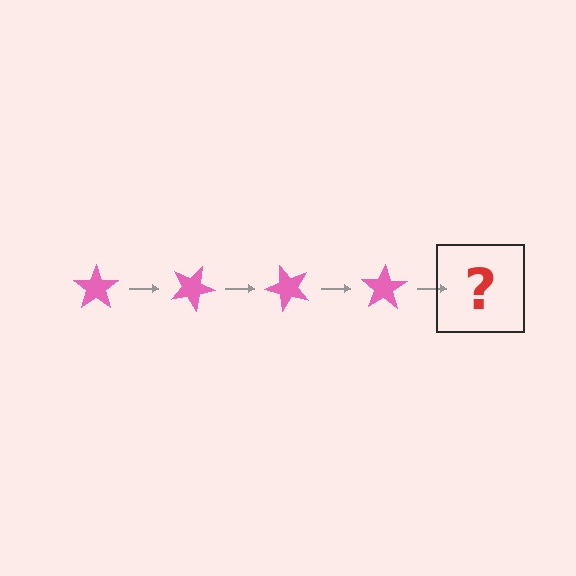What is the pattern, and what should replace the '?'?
The pattern is that the star rotates 25 degrees each step. The '?' should be a pink star rotated 100 degrees.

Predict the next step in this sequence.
The next step is a pink star rotated 100 degrees.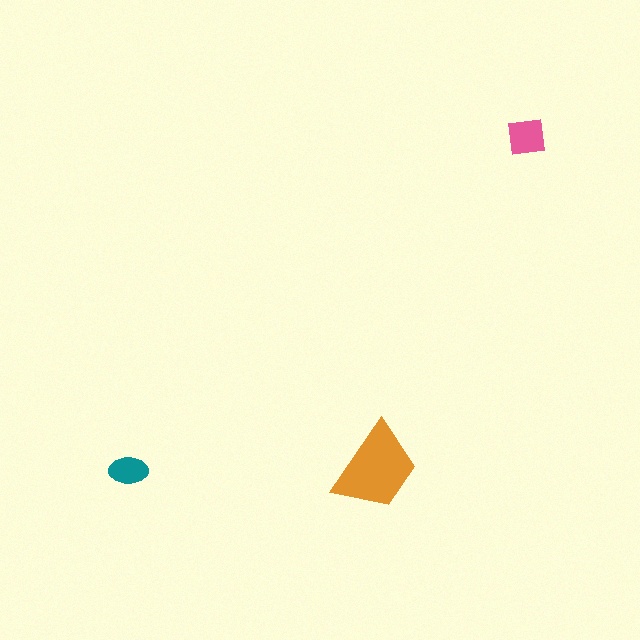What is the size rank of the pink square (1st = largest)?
2nd.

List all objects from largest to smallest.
The orange trapezoid, the pink square, the teal ellipse.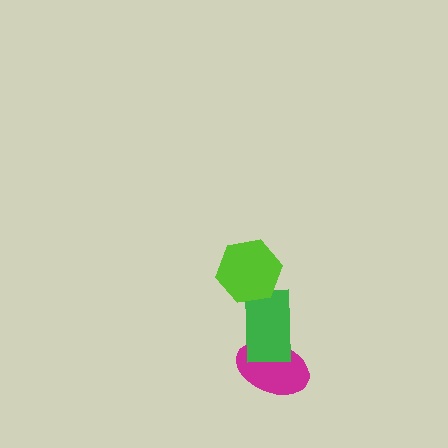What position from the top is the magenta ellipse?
The magenta ellipse is 3rd from the top.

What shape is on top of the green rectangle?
The lime hexagon is on top of the green rectangle.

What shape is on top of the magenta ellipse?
The green rectangle is on top of the magenta ellipse.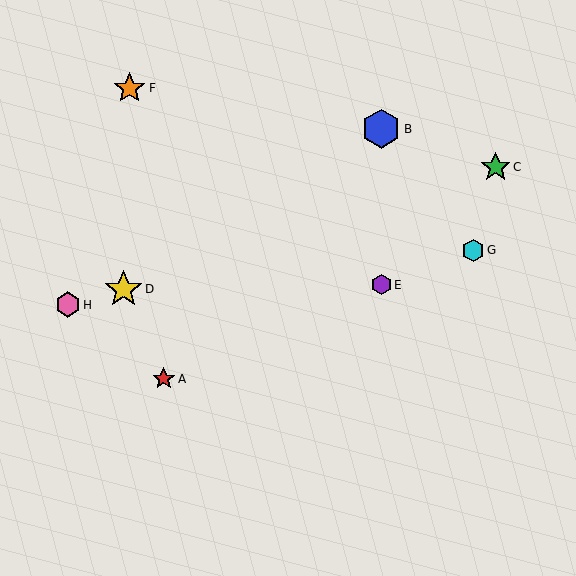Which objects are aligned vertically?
Objects B, E are aligned vertically.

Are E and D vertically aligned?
No, E is at x≈381 and D is at x≈123.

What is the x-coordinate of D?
Object D is at x≈123.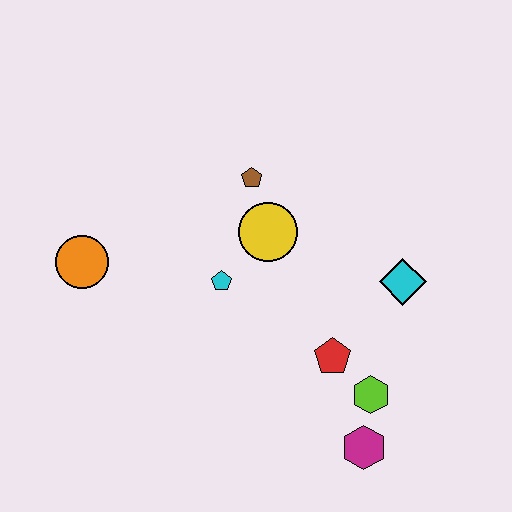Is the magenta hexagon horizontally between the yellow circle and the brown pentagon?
No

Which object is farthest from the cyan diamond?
The orange circle is farthest from the cyan diamond.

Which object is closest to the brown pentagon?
The yellow circle is closest to the brown pentagon.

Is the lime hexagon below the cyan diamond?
Yes